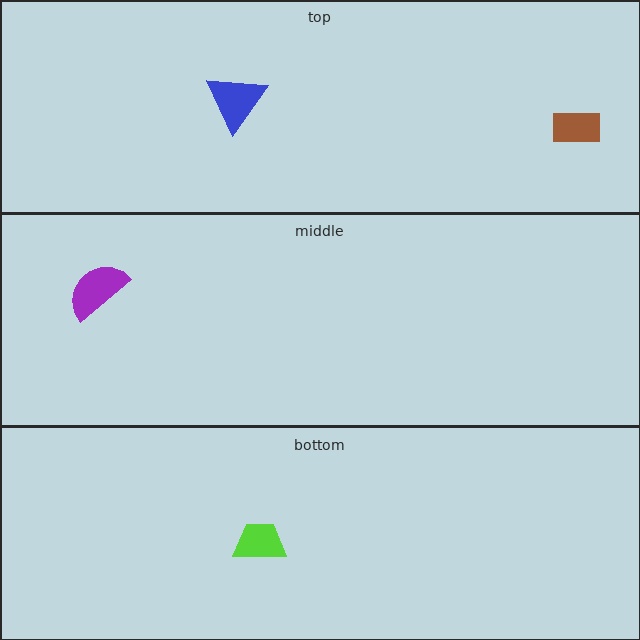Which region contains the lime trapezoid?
The bottom region.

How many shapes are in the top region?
2.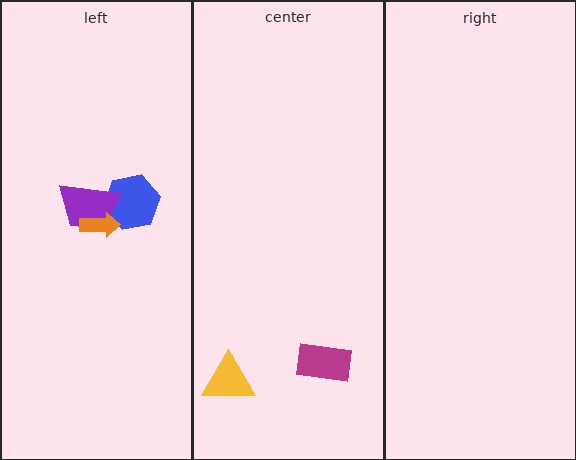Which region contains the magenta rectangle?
The center region.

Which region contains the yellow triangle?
The center region.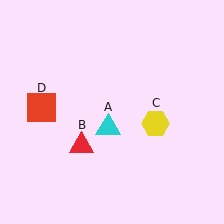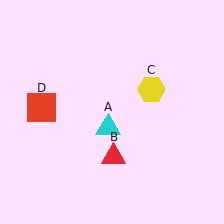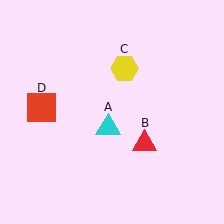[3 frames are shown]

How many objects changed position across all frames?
2 objects changed position: red triangle (object B), yellow hexagon (object C).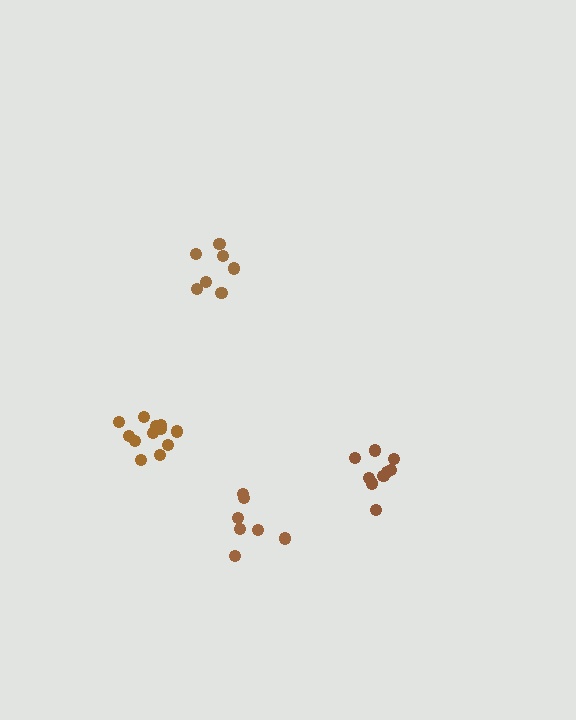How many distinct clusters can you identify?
There are 4 distinct clusters.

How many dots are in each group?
Group 1: 7 dots, Group 2: 8 dots, Group 3: 9 dots, Group 4: 12 dots (36 total).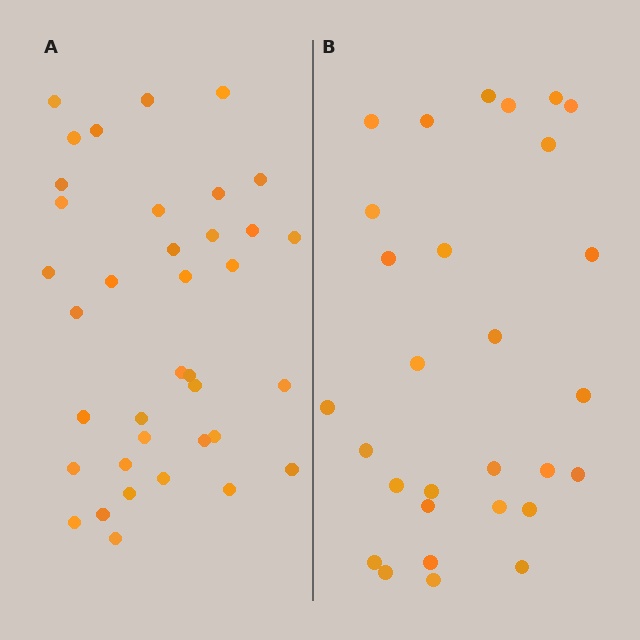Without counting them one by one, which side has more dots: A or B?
Region A (the left region) has more dots.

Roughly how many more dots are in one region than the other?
Region A has roughly 8 or so more dots than region B.